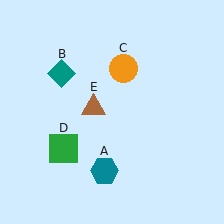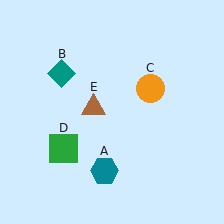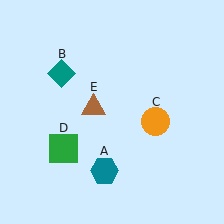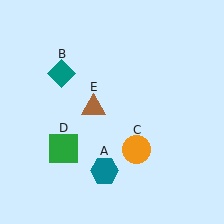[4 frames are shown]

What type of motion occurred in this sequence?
The orange circle (object C) rotated clockwise around the center of the scene.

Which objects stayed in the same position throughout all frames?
Teal hexagon (object A) and teal diamond (object B) and green square (object D) and brown triangle (object E) remained stationary.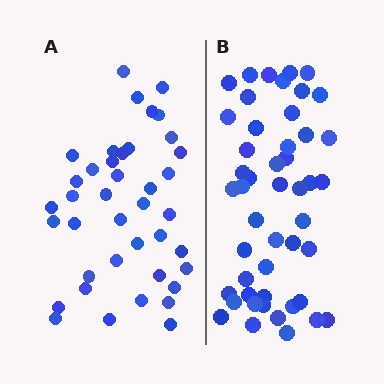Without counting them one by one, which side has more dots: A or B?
Region B (the right region) has more dots.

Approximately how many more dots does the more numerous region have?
Region B has roughly 8 or so more dots than region A.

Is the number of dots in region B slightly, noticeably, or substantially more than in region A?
Region B has only slightly more — the two regions are fairly close. The ratio is roughly 1.2 to 1.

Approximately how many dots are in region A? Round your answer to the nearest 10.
About 40 dots.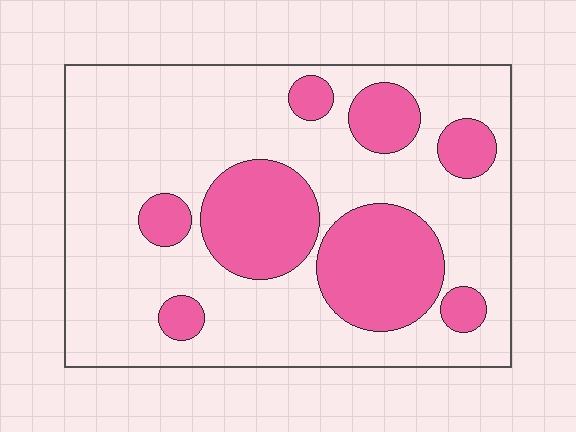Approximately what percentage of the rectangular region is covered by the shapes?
Approximately 30%.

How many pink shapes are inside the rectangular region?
8.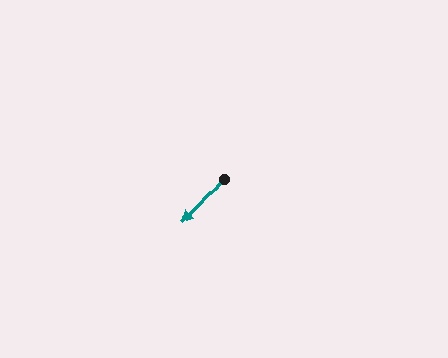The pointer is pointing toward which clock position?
Roughly 7 o'clock.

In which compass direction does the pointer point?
Southwest.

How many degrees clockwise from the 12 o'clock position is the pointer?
Approximately 222 degrees.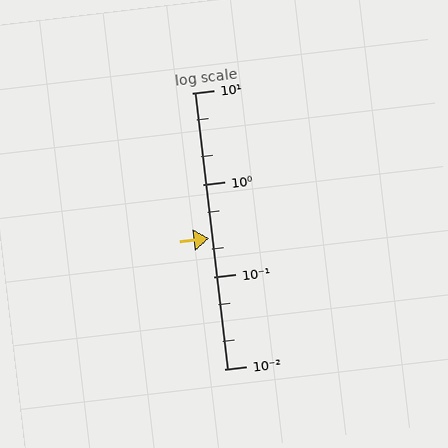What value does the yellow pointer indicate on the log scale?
The pointer indicates approximately 0.26.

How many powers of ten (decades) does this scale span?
The scale spans 3 decades, from 0.01 to 10.